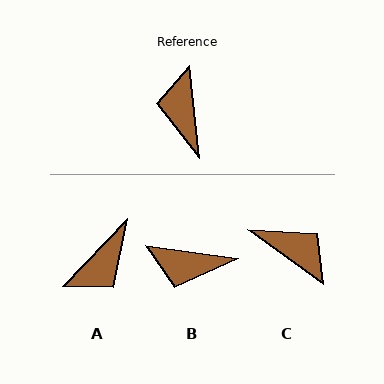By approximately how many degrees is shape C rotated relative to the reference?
Approximately 132 degrees clockwise.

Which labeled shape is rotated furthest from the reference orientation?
C, about 132 degrees away.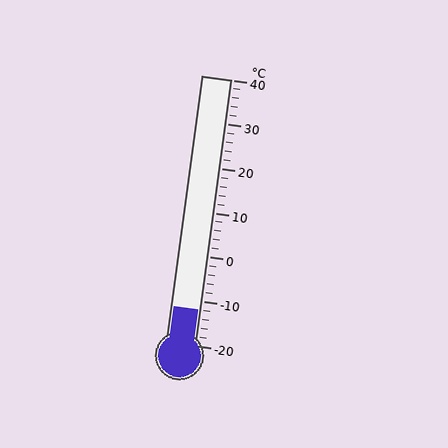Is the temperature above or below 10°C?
The temperature is below 10°C.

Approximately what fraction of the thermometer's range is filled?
The thermometer is filled to approximately 15% of its range.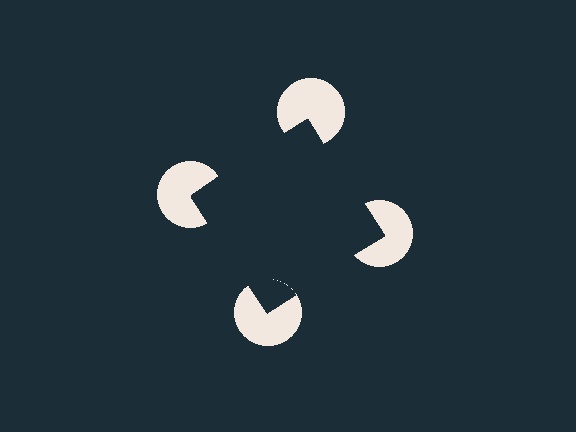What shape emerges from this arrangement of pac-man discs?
An illusory square — its edges are inferred from the aligned wedge cuts in the pac-man discs, not physically drawn.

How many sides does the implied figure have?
4 sides.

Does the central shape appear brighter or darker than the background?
It typically appears slightly darker than the background, even though no actual brightness change is drawn.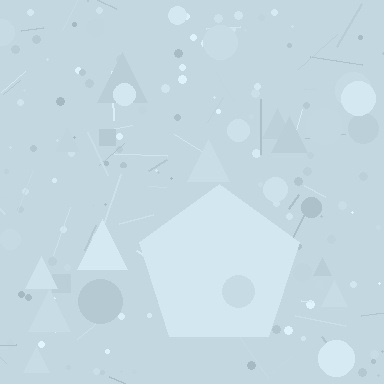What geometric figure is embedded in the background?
A pentagon is embedded in the background.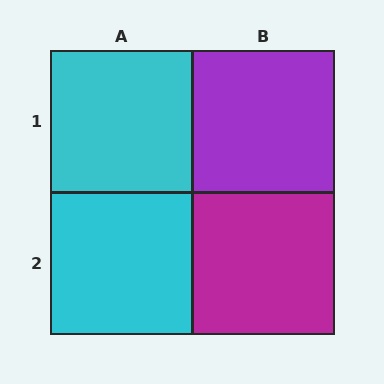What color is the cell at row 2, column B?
Magenta.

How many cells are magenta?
1 cell is magenta.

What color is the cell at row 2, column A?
Cyan.